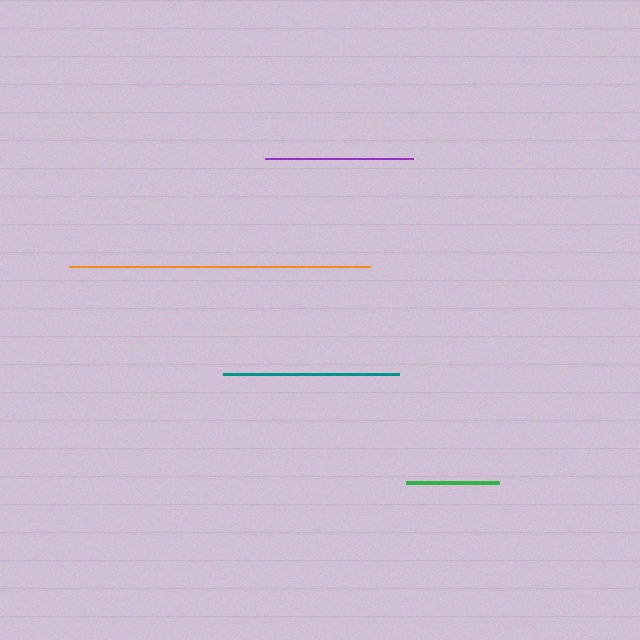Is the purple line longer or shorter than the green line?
The purple line is longer than the green line.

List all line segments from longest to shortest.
From longest to shortest: orange, teal, purple, green.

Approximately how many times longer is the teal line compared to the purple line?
The teal line is approximately 1.2 times the length of the purple line.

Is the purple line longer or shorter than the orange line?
The orange line is longer than the purple line.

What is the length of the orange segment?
The orange segment is approximately 301 pixels long.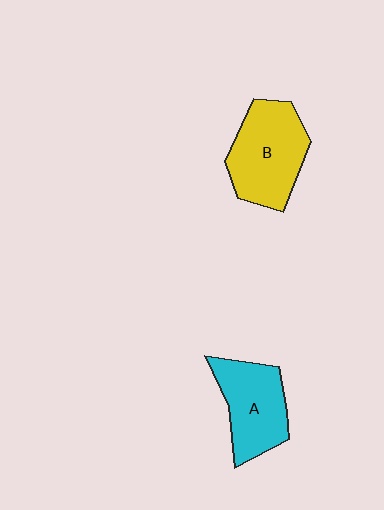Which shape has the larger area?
Shape B (yellow).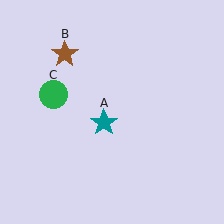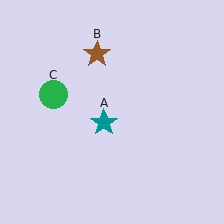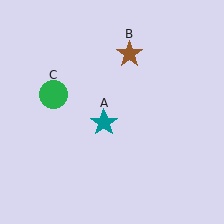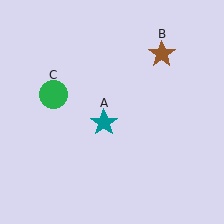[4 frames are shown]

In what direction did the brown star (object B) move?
The brown star (object B) moved right.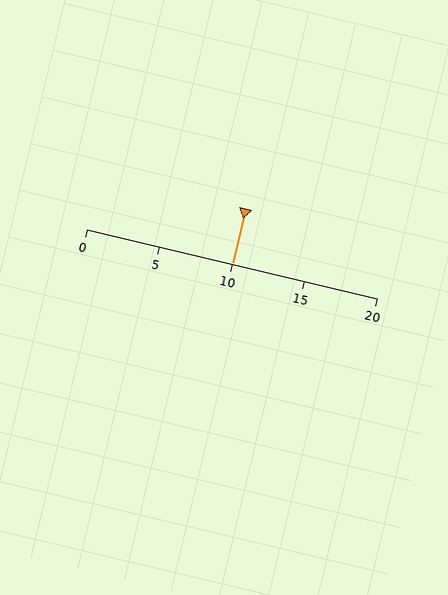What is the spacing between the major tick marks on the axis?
The major ticks are spaced 5 apart.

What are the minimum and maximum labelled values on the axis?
The axis runs from 0 to 20.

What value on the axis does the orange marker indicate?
The marker indicates approximately 10.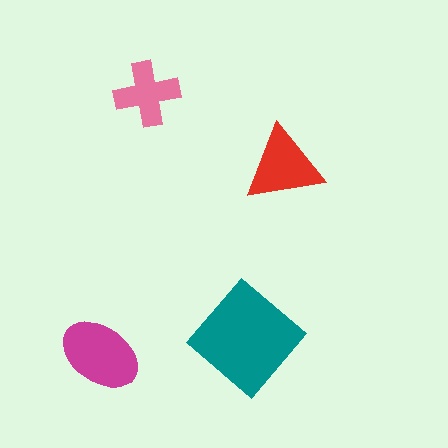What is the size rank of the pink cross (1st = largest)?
4th.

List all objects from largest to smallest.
The teal diamond, the magenta ellipse, the red triangle, the pink cross.